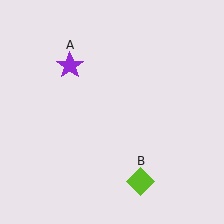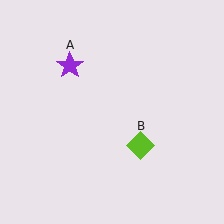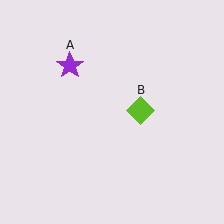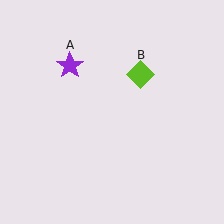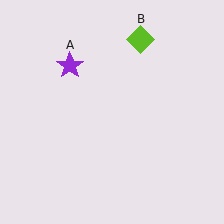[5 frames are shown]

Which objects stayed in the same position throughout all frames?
Purple star (object A) remained stationary.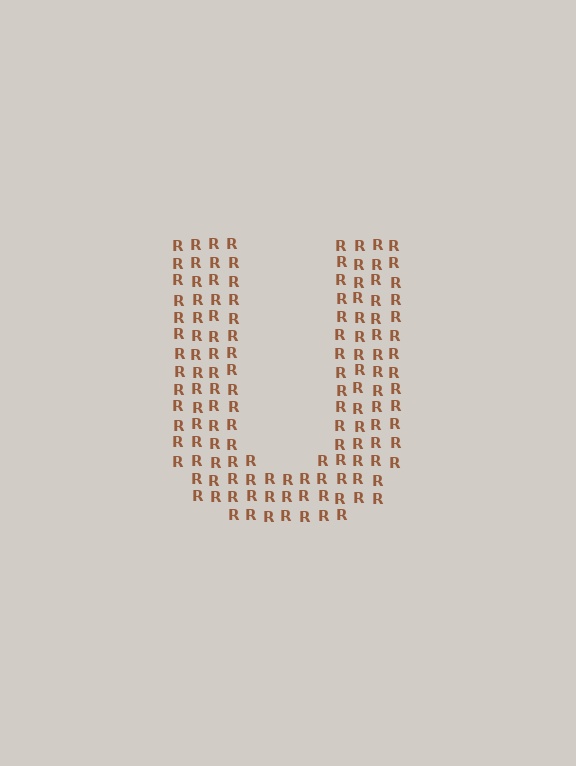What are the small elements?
The small elements are letter R's.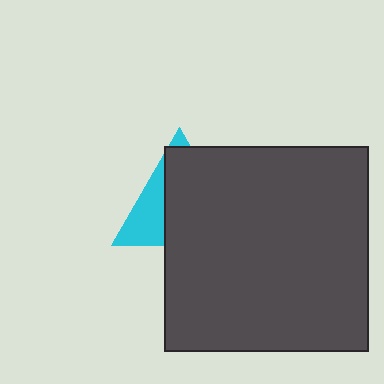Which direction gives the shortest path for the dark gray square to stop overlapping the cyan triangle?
Moving right gives the shortest separation.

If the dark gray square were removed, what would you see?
You would see the complete cyan triangle.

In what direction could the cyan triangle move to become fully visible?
The cyan triangle could move left. That would shift it out from behind the dark gray square entirely.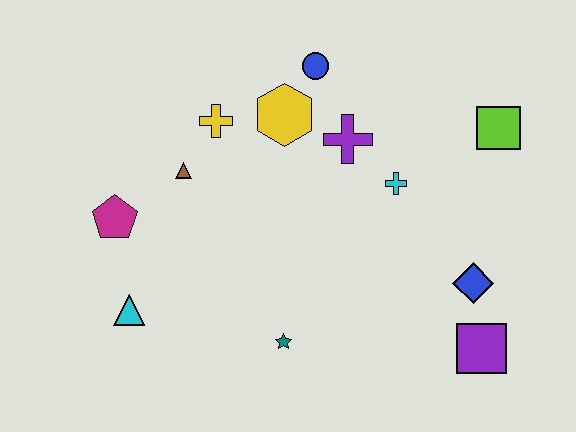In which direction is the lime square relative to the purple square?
The lime square is above the purple square.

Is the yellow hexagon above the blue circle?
No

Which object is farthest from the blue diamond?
The magenta pentagon is farthest from the blue diamond.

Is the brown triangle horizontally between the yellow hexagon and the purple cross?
No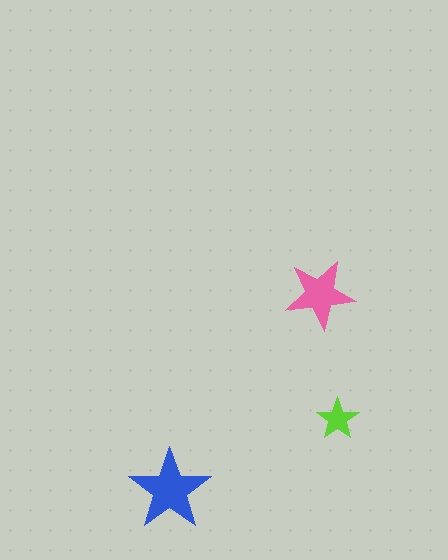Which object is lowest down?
The blue star is bottommost.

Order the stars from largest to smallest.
the blue one, the pink one, the lime one.